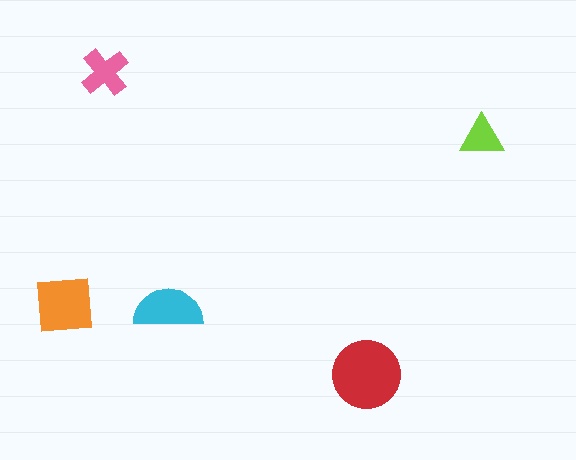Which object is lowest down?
The red circle is bottommost.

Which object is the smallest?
The lime triangle.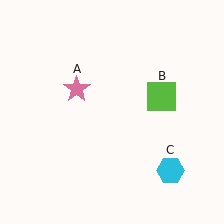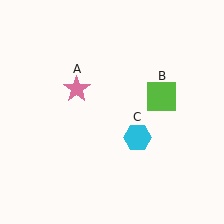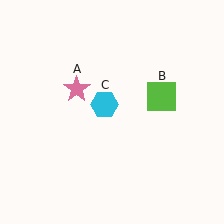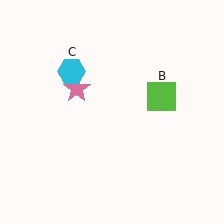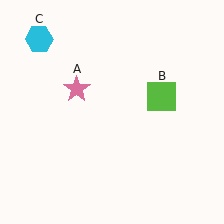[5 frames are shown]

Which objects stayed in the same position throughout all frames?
Pink star (object A) and lime square (object B) remained stationary.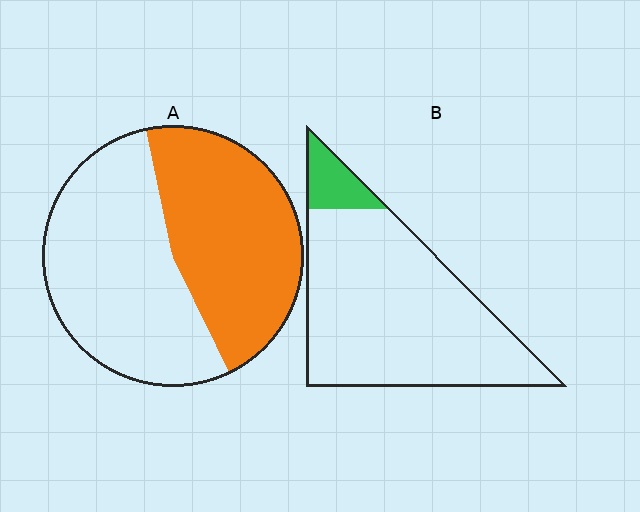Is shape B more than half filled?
No.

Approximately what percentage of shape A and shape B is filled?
A is approximately 45% and B is approximately 10%.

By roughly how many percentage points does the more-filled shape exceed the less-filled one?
By roughly 35 percentage points (A over B).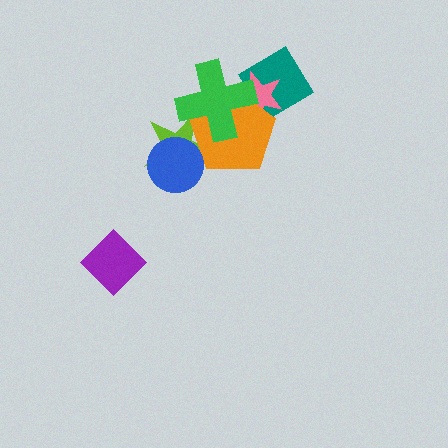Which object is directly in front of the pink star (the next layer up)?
The orange pentagon is directly in front of the pink star.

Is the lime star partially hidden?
Yes, it is partially covered by another shape.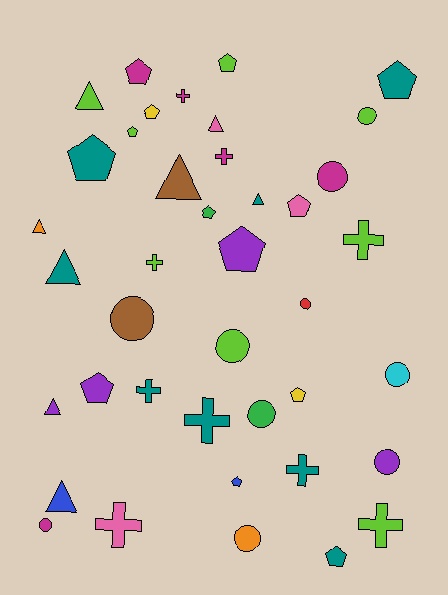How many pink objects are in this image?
There are 3 pink objects.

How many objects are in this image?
There are 40 objects.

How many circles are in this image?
There are 10 circles.